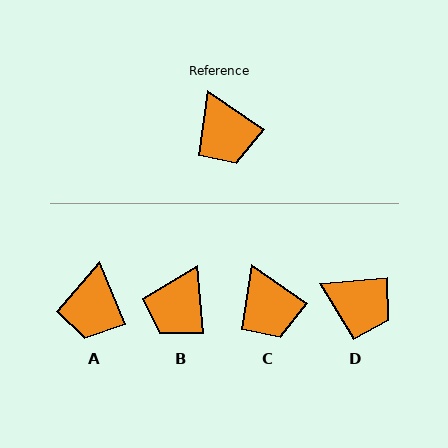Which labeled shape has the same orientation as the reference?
C.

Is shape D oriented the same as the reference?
No, it is off by about 40 degrees.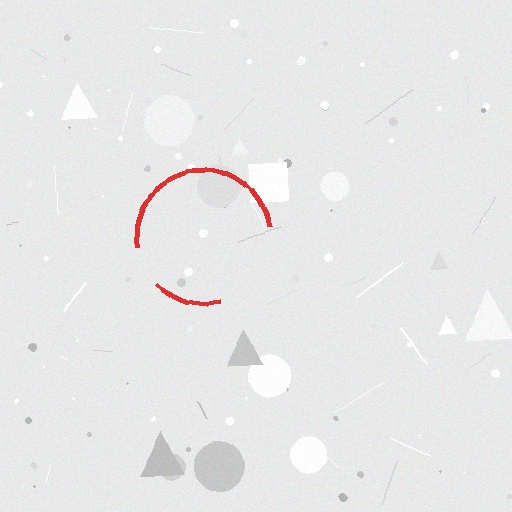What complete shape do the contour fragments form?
The contour fragments form a circle.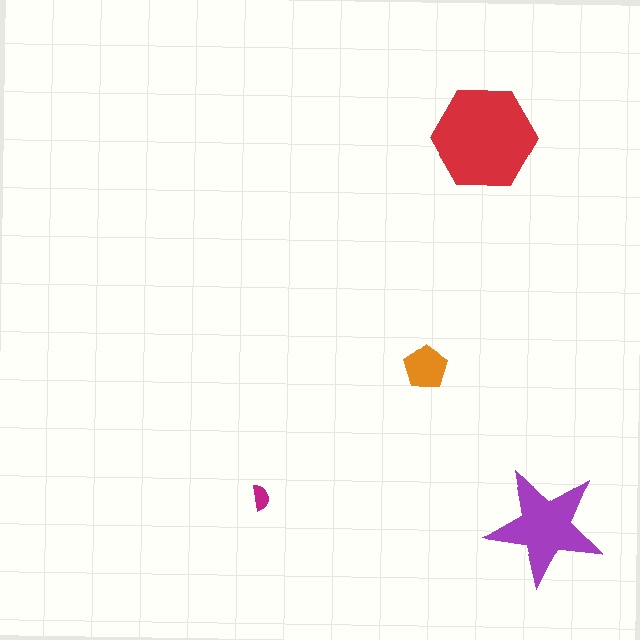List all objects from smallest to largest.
The magenta semicircle, the orange pentagon, the purple star, the red hexagon.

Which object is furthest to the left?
The magenta semicircle is leftmost.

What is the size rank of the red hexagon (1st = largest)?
1st.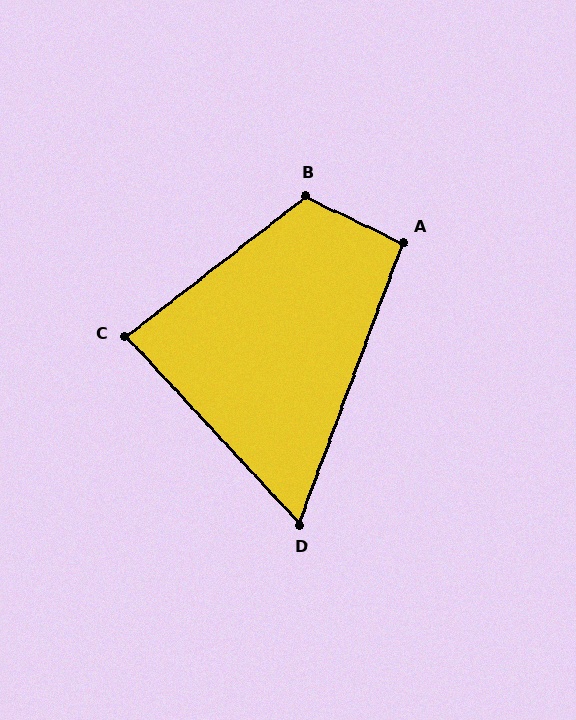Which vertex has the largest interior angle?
B, at approximately 117 degrees.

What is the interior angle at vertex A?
Approximately 95 degrees (obtuse).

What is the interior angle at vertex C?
Approximately 85 degrees (acute).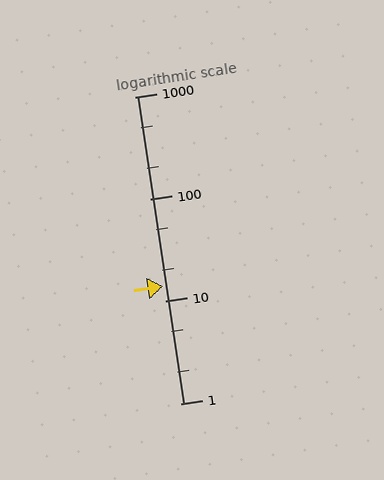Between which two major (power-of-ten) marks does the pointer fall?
The pointer is between 10 and 100.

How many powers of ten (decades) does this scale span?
The scale spans 3 decades, from 1 to 1000.